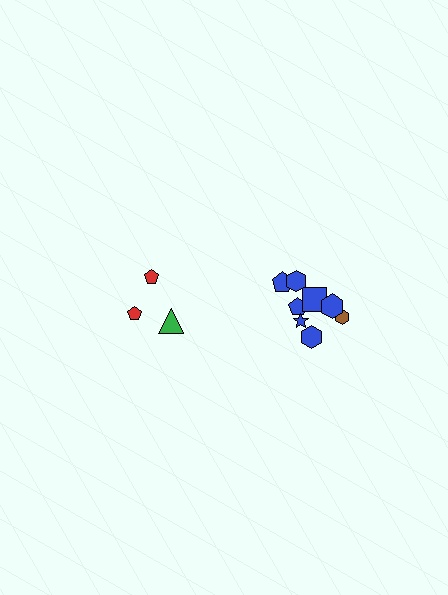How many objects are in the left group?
There are 3 objects.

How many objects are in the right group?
There are 8 objects.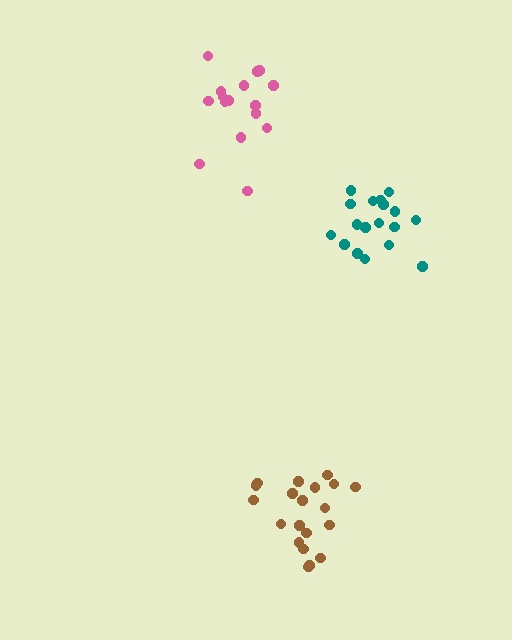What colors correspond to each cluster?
The clusters are colored: teal, brown, pink.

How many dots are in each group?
Group 1: 18 dots, Group 2: 20 dots, Group 3: 17 dots (55 total).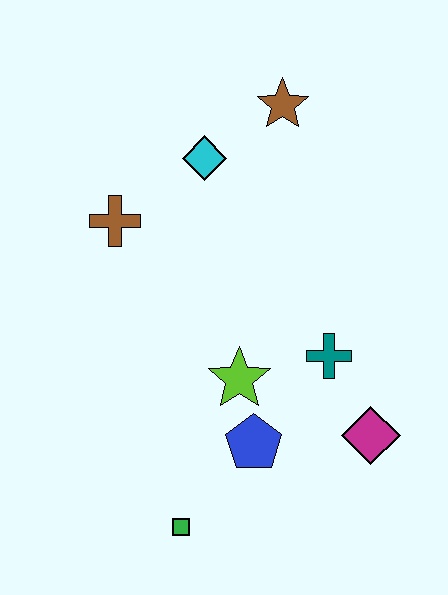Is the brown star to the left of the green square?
No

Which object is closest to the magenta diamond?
The teal cross is closest to the magenta diamond.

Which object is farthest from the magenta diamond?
The brown star is farthest from the magenta diamond.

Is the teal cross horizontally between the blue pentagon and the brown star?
No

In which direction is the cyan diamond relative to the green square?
The cyan diamond is above the green square.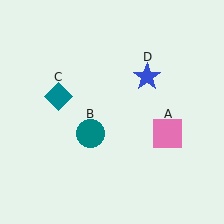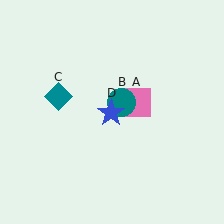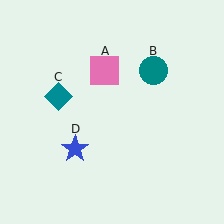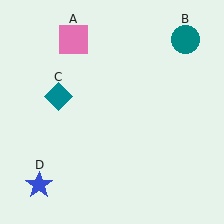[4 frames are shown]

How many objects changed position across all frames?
3 objects changed position: pink square (object A), teal circle (object B), blue star (object D).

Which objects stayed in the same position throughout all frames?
Teal diamond (object C) remained stationary.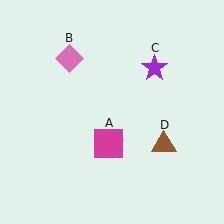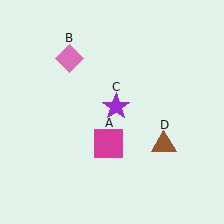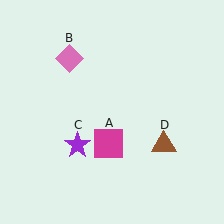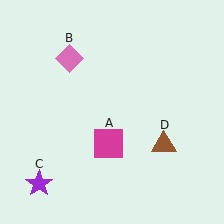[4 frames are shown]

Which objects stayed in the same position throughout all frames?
Magenta square (object A) and pink diamond (object B) and brown triangle (object D) remained stationary.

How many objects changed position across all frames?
1 object changed position: purple star (object C).